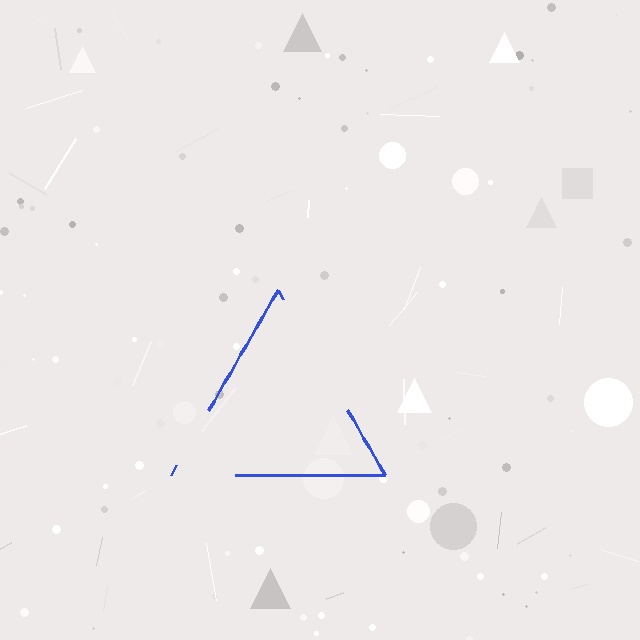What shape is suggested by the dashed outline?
The dashed outline suggests a triangle.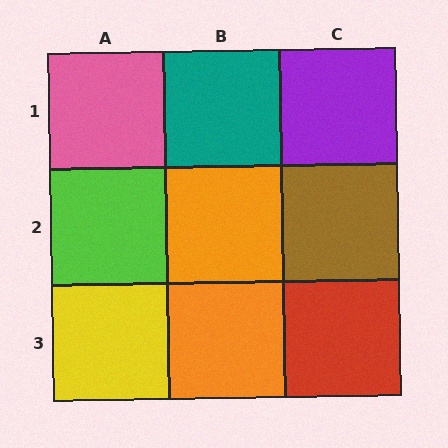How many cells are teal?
1 cell is teal.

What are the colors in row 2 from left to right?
Lime, orange, brown.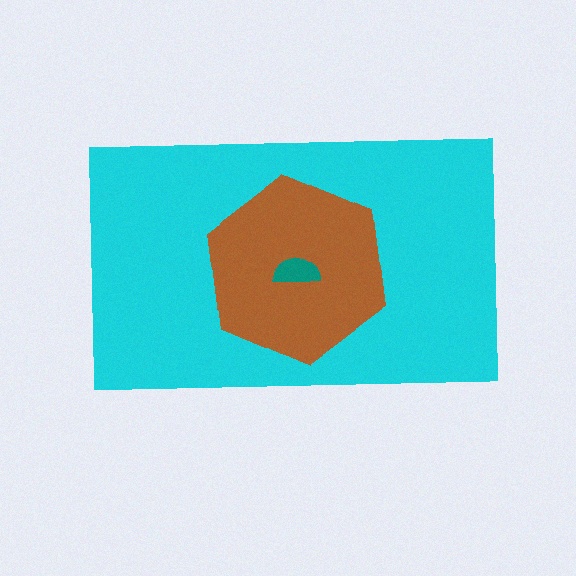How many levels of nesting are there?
3.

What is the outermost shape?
The cyan rectangle.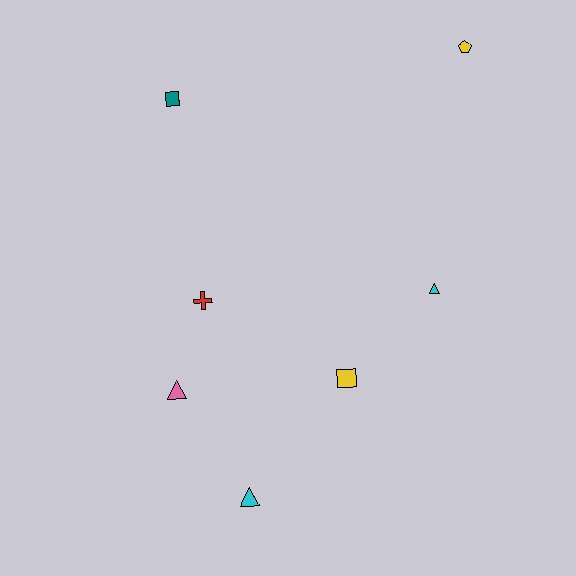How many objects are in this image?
There are 7 objects.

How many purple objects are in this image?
There are no purple objects.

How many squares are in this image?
There are 2 squares.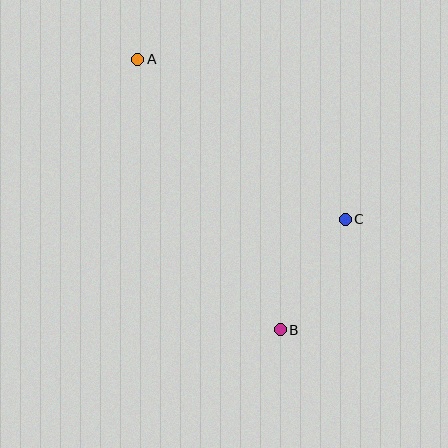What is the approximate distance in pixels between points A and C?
The distance between A and C is approximately 262 pixels.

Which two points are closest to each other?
Points B and C are closest to each other.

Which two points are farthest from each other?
Points A and B are farthest from each other.